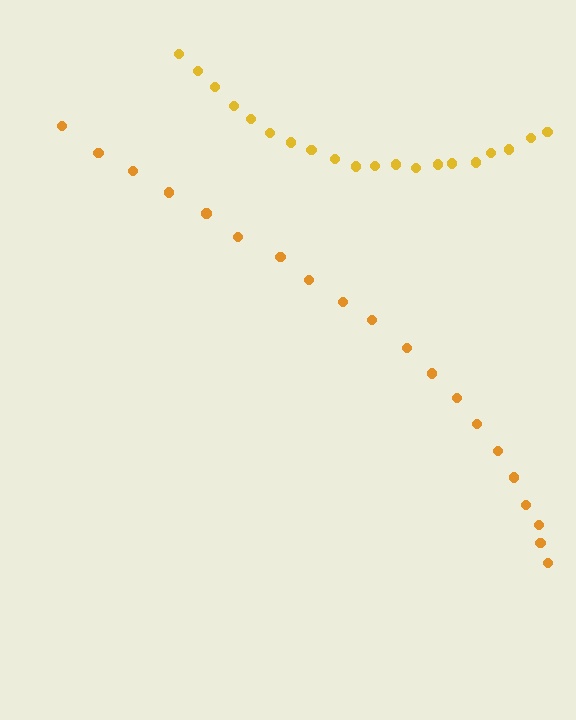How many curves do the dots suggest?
There are 2 distinct paths.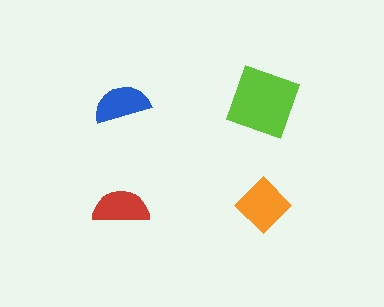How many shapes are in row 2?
2 shapes.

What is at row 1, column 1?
A blue semicircle.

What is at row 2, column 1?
A red semicircle.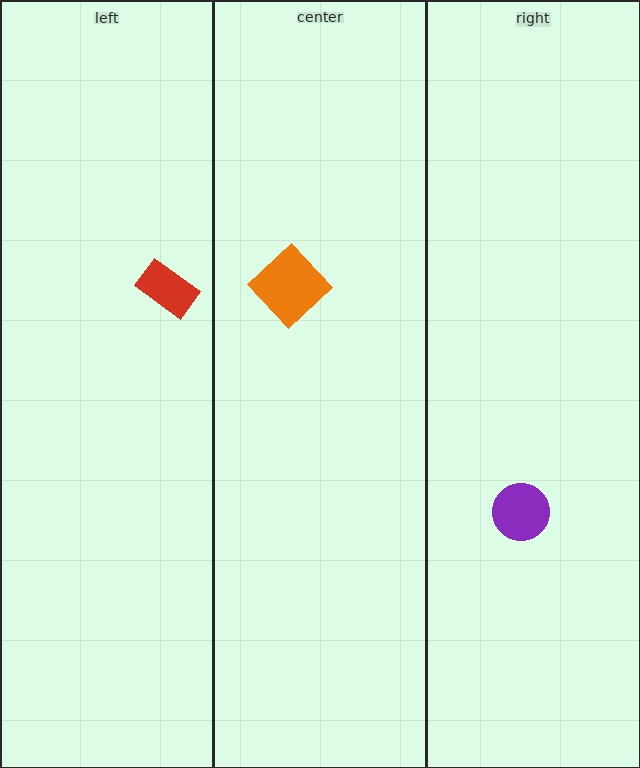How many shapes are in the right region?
1.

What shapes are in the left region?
The red rectangle.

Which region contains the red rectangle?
The left region.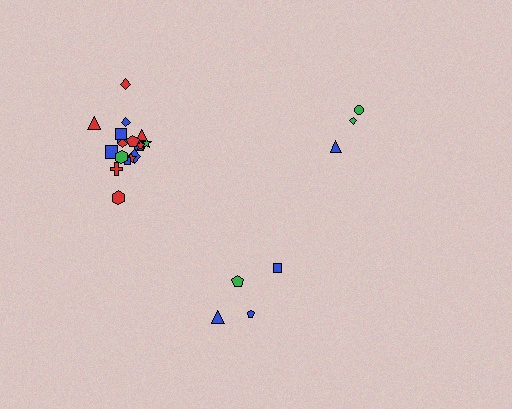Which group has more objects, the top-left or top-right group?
The top-left group.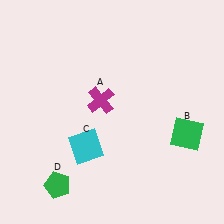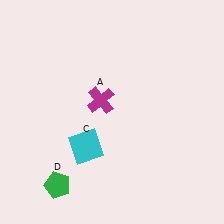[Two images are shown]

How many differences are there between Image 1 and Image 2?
There is 1 difference between the two images.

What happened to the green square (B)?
The green square (B) was removed in Image 2. It was in the bottom-right area of Image 1.